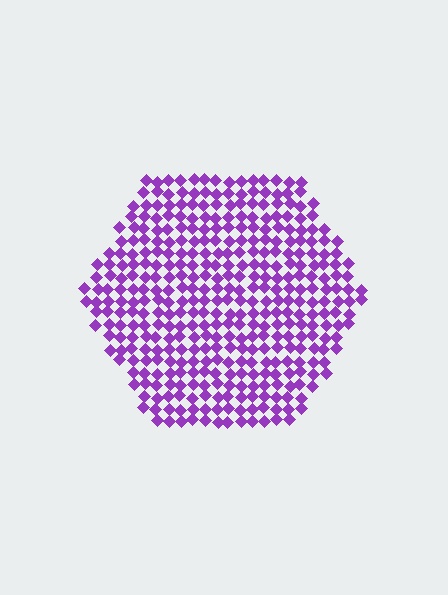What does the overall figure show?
The overall figure shows a hexagon.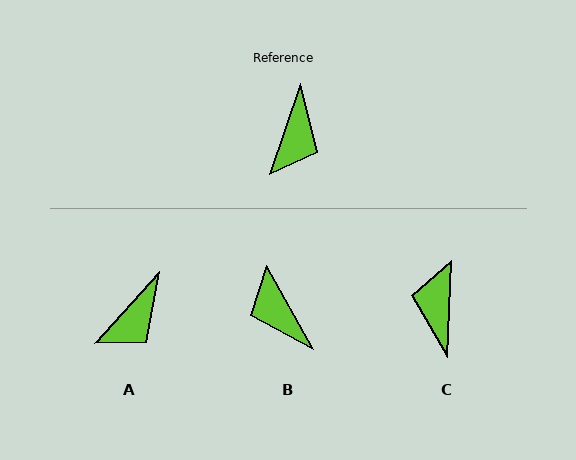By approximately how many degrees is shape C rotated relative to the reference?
Approximately 163 degrees clockwise.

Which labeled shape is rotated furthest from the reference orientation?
C, about 163 degrees away.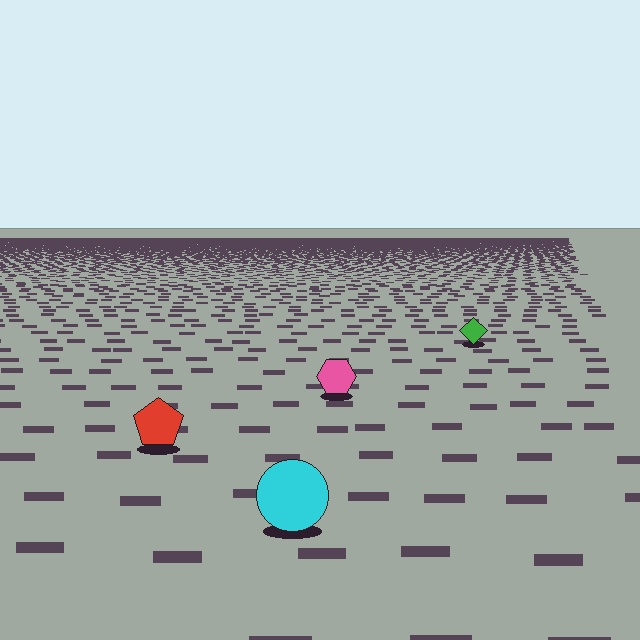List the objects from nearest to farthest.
From nearest to farthest: the cyan circle, the red pentagon, the pink hexagon, the green diamond.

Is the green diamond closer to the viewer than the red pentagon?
No. The red pentagon is closer — you can tell from the texture gradient: the ground texture is coarser near it.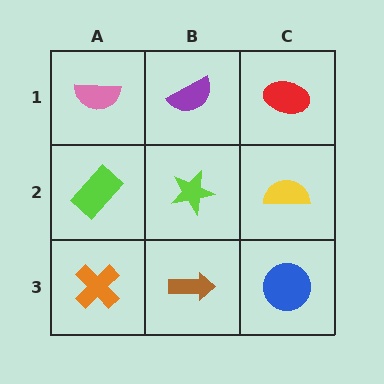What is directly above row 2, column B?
A purple semicircle.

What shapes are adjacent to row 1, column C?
A yellow semicircle (row 2, column C), a purple semicircle (row 1, column B).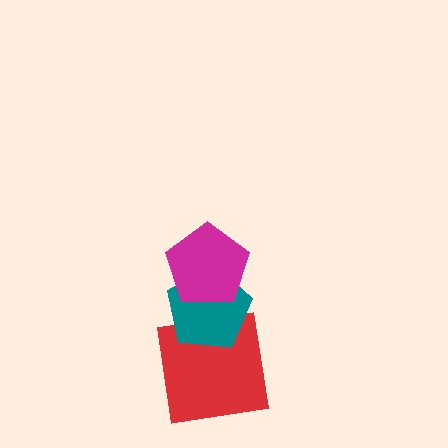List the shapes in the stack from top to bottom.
From top to bottom: the magenta pentagon, the teal pentagon, the red square.